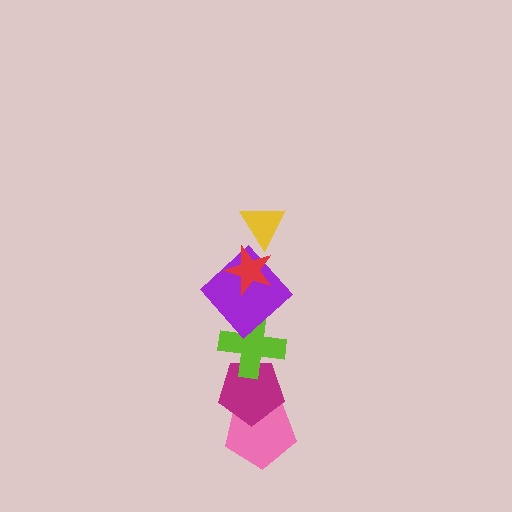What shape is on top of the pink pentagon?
The magenta pentagon is on top of the pink pentagon.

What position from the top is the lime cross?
The lime cross is 4th from the top.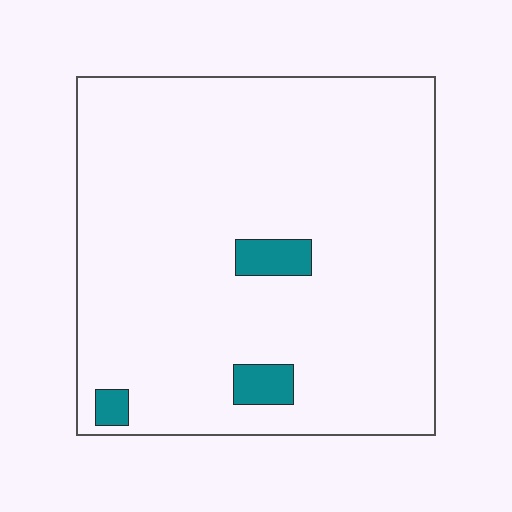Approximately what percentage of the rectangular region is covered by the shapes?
Approximately 5%.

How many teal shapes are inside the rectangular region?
3.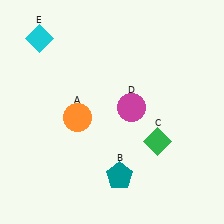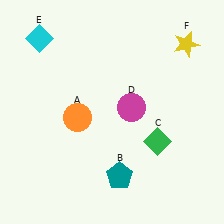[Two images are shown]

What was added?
A yellow star (F) was added in Image 2.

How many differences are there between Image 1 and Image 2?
There is 1 difference between the two images.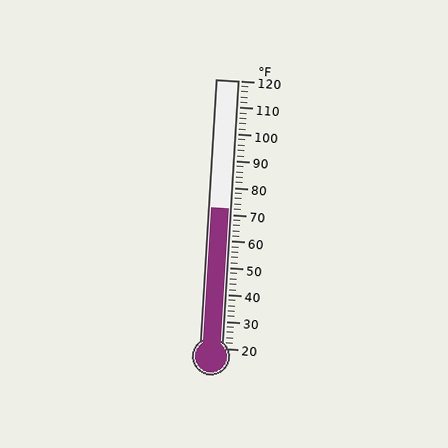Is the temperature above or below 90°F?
The temperature is below 90°F.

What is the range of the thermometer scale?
The thermometer scale ranges from 20°F to 120°F.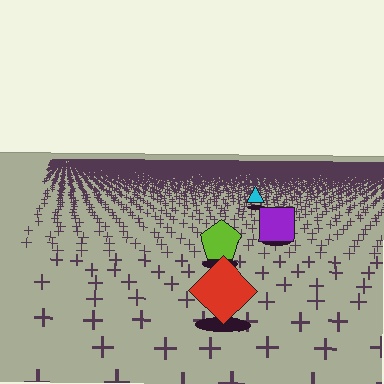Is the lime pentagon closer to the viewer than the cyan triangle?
Yes. The lime pentagon is closer — you can tell from the texture gradient: the ground texture is coarser near it.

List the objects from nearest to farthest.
From nearest to farthest: the red diamond, the lime pentagon, the purple square, the cyan triangle.